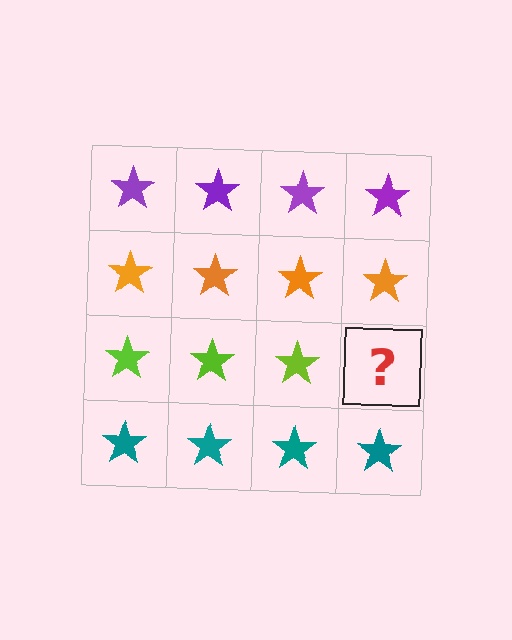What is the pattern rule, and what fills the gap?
The rule is that each row has a consistent color. The gap should be filled with a lime star.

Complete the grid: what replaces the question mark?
The question mark should be replaced with a lime star.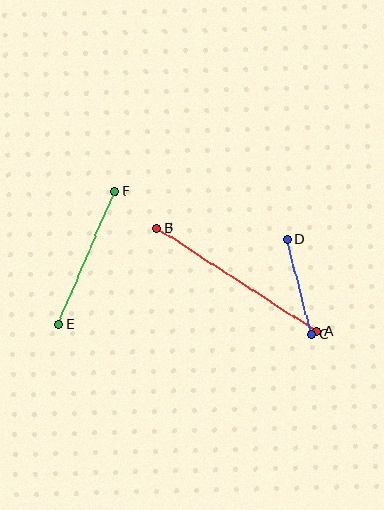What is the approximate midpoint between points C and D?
The midpoint is at approximately (299, 287) pixels.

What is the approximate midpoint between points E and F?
The midpoint is at approximately (87, 258) pixels.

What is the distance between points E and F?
The distance is approximately 145 pixels.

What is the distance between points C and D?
The distance is approximately 98 pixels.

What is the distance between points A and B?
The distance is approximately 190 pixels.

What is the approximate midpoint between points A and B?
The midpoint is at approximately (237, 280) pixels.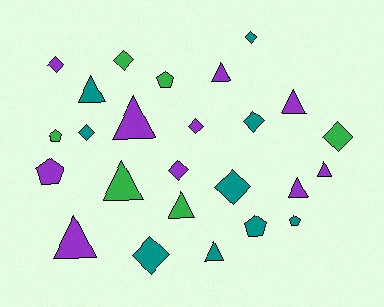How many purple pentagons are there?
There is 1 purple pentagon.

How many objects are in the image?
There are 25 objects.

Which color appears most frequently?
Purple, with 10 objects.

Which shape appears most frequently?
Diamond, with 10 objects.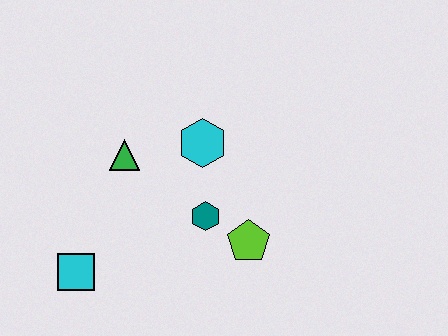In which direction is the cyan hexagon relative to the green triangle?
The cyan hexagon is to the right of the green triangle.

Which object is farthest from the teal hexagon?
The cyan square is farthest from the teal hexagon.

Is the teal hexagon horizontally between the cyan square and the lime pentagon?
Yes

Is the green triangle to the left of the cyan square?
No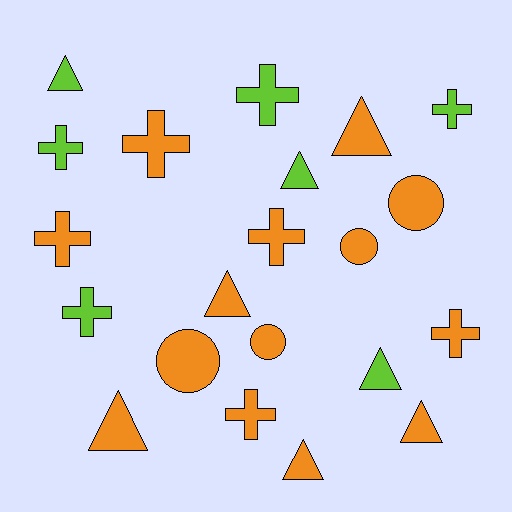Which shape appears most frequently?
Cross, with 9 objects.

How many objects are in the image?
There are 21 objects.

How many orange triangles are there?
There are 5 orange triangles.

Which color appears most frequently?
Orange, with 14 objects.